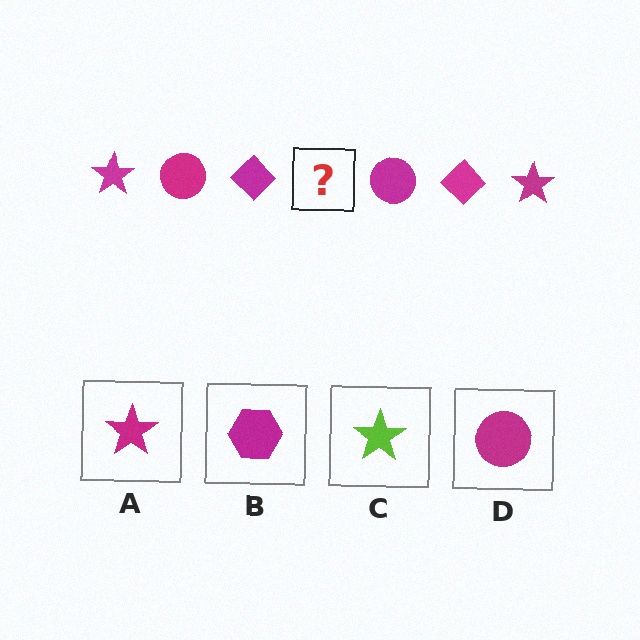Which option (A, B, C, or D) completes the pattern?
A.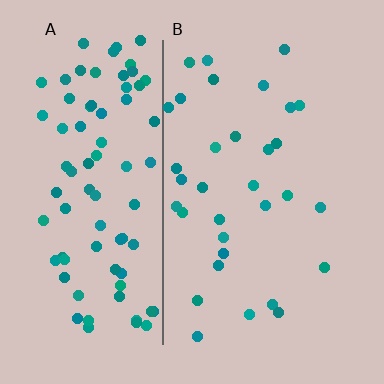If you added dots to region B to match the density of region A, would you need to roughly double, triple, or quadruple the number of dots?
Approximately triple.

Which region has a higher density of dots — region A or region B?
A (the left).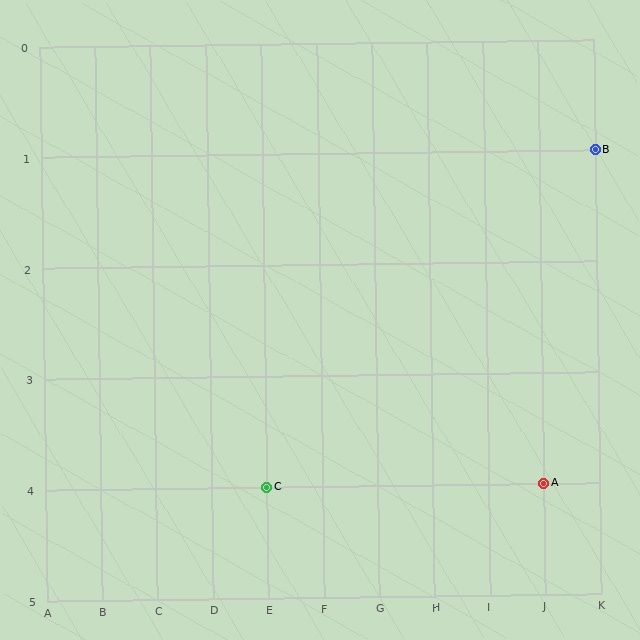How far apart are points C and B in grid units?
Points C and B are 6 columns and 3 rows apart (about 6.7 grid units diagonally).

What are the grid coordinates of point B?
Point B is at grid coordinates (K, 1).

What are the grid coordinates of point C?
Point C is at grid coordinates (E, 4).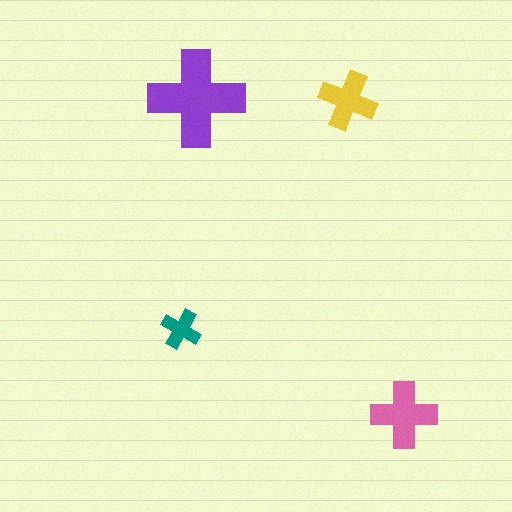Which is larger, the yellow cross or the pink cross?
The pink one.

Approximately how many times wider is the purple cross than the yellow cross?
About 1.5 times wider.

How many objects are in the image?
There are 4 objects in the image.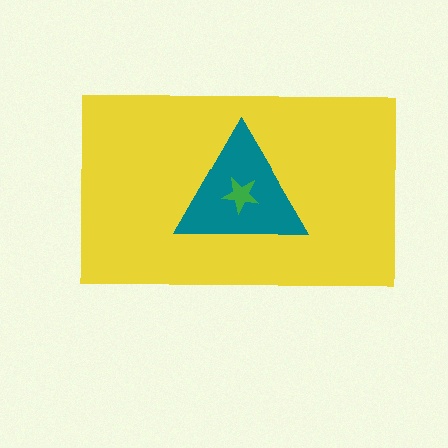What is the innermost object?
The green star.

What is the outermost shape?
The yellow rectangle.